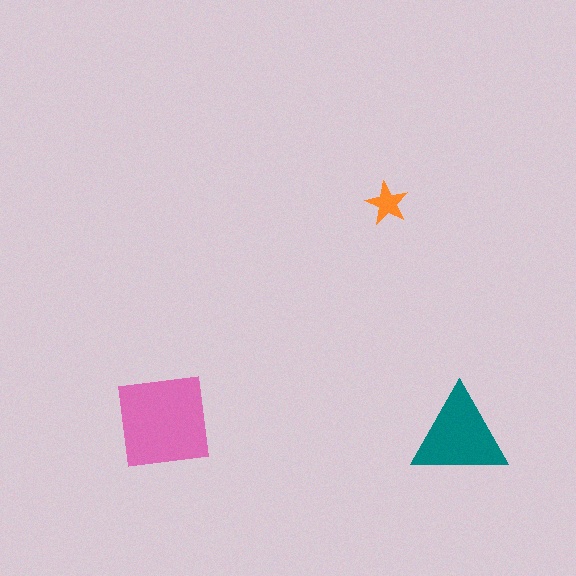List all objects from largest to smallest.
The pink square, the teal triangle, the orange star.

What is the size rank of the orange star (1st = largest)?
3rd.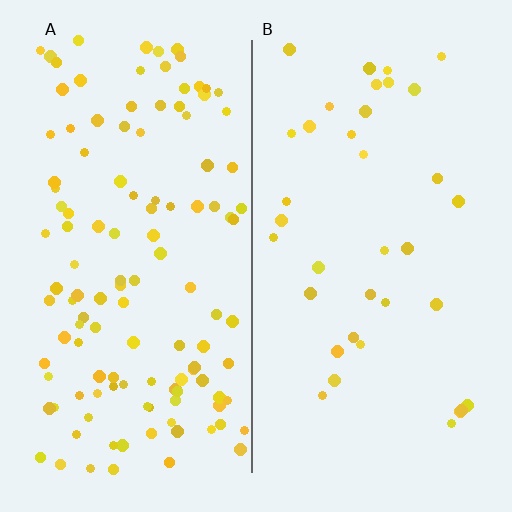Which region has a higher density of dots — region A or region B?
A (the left).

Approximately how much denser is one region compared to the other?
Approximately 3.4× — region A over region B.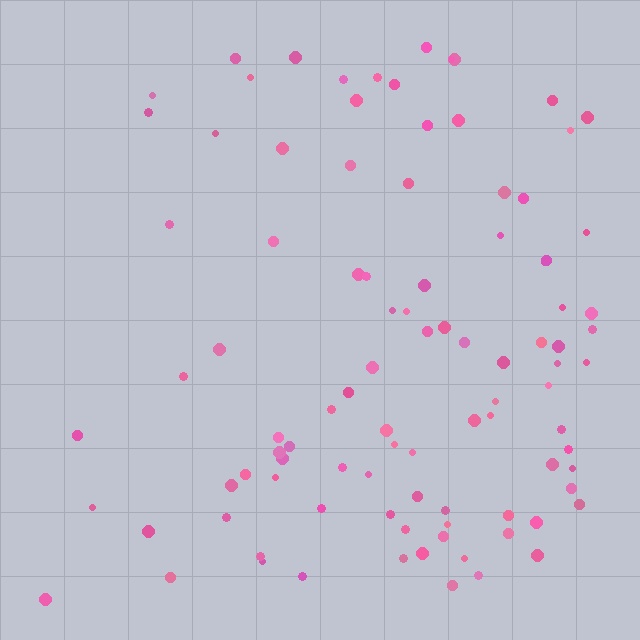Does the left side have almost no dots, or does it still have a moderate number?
Still a moderate number, just noticeably fewer than the right.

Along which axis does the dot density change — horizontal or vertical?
Horizontal.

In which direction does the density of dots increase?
From left to right, with the right side densest.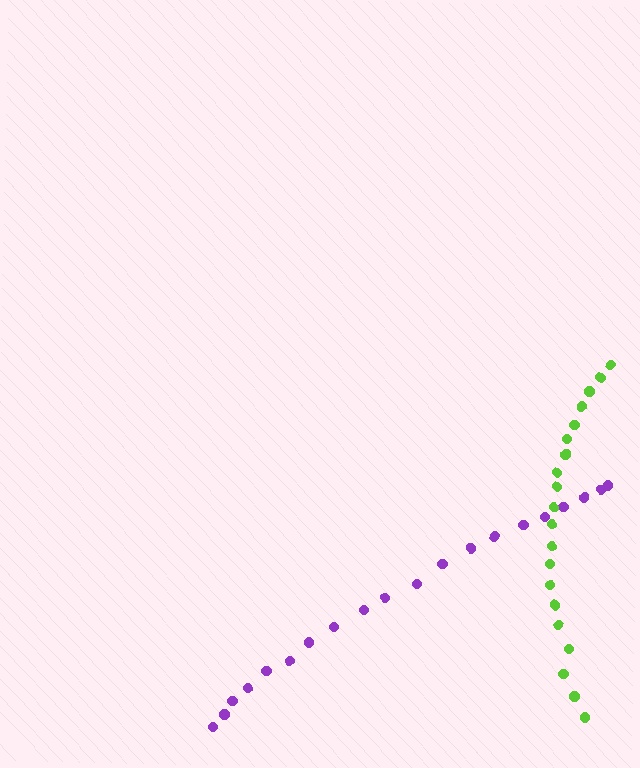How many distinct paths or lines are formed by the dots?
There are 2 distinct paths.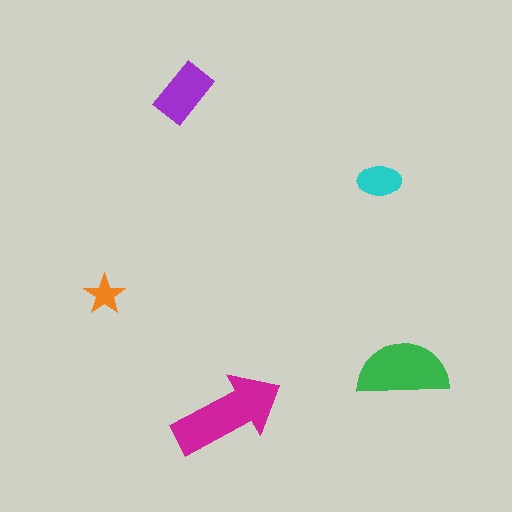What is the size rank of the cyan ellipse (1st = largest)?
4th.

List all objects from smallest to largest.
The orange star, the cyan ellipse, the purple rectangle, the green semicircle, the magenta arrow.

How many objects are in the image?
There are 5 objects in the image.